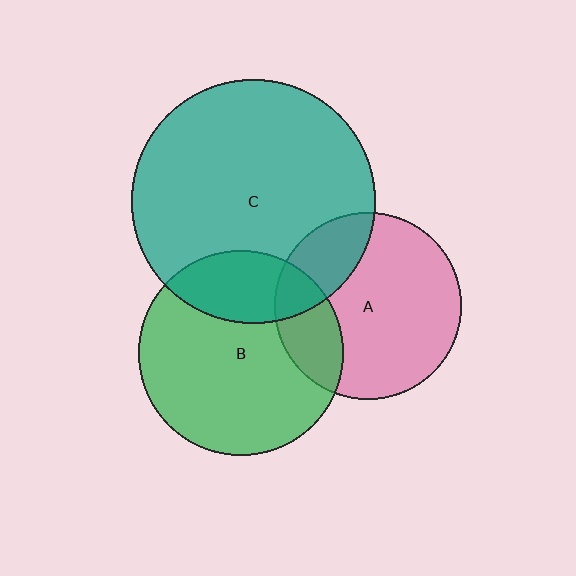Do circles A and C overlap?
Yes.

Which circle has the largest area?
Circle C (teal).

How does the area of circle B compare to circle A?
Approximately 1.2 times.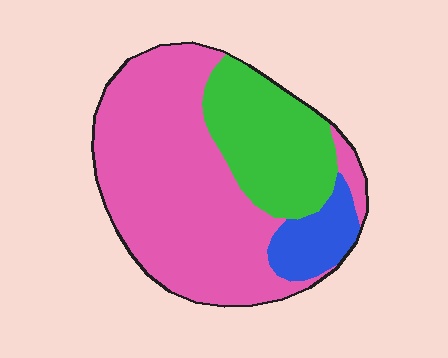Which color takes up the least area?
Blue, at roughly 10%.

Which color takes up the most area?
Pink, at roughly 65%.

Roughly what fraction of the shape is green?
Green covers 27% of the shape.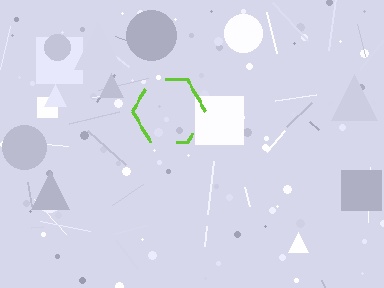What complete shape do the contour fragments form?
The contour fragments form a hexagon.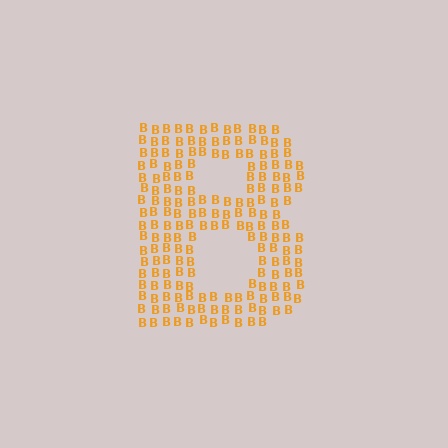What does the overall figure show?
The overall figure shows the letter B.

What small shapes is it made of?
It is made of small letter B's.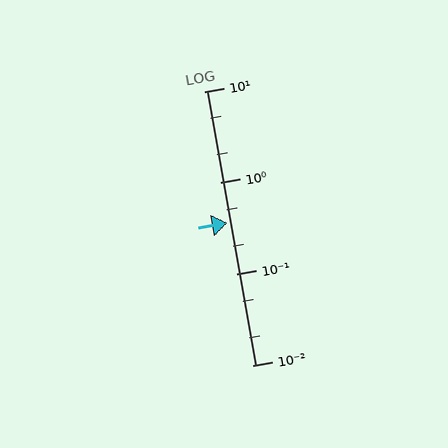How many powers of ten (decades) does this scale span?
The scale spans 3 decades, from 0.01 to 10.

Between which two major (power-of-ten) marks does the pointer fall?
The pointer is between 0.1 and 1.